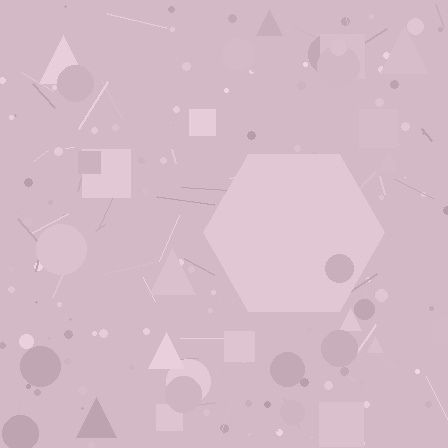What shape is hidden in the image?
A hexagon is hidden in the image.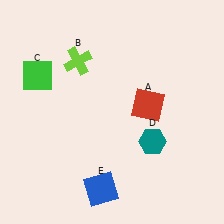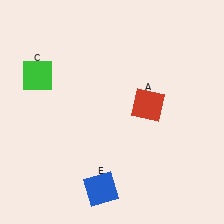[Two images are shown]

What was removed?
The lime cross (B), the teal hexagon (D) were removed in Image 2.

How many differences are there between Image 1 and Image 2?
There are 2 differences between the two images.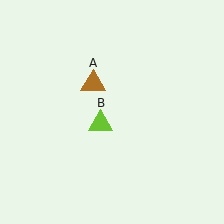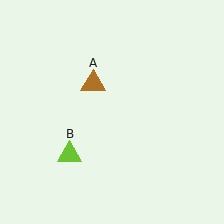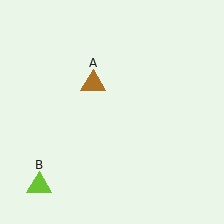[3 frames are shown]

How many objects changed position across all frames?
1 object changed position: lime triangle (object B).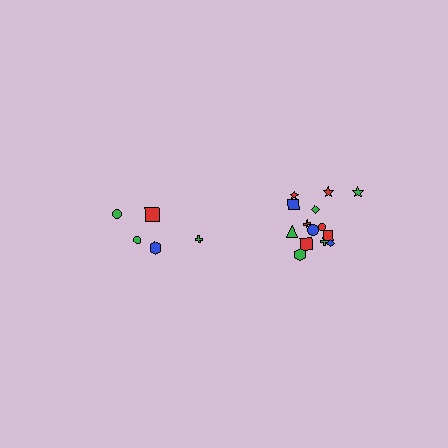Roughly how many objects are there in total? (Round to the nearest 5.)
Roughly 20 objects in total.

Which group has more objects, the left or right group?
The right group.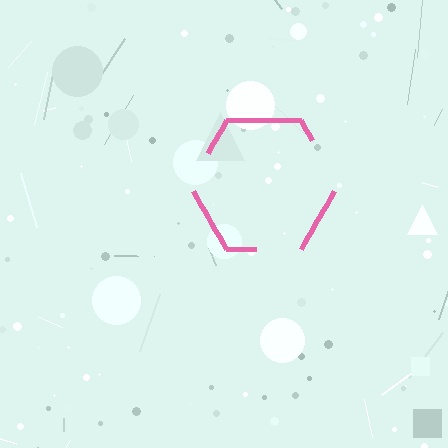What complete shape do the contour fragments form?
The contour fragments form a hexagon.